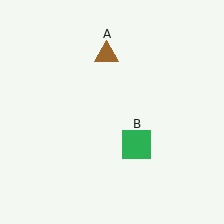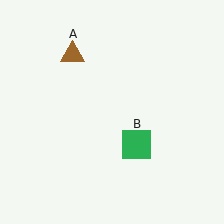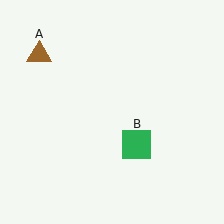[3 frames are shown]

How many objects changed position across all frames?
1 object changed position: brown triangle (object A).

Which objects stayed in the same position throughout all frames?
Green square (object B) remained stationary.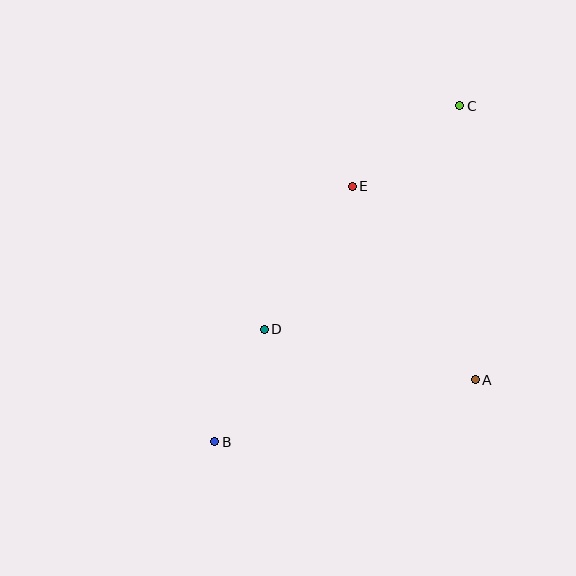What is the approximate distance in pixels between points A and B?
The distance between A and B is approximately 267 pixels.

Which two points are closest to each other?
Points B and D are closest to each other.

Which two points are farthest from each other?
Points B and C are farthest from each other.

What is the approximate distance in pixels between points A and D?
The distance between A and D is approximately 217 pixels.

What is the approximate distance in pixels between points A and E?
The distance between A and E is approximately 230 pixels.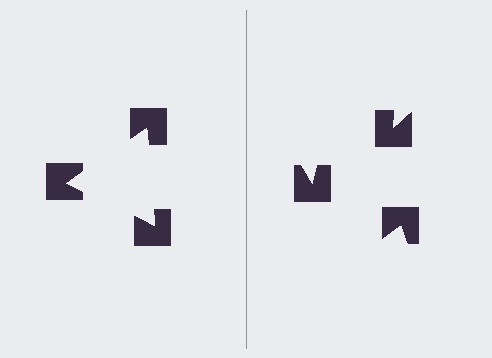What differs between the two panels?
The notched squares are positioned identically on both sides; only the wedge orientations differ. On the left they align to a triangle; on the right they are misaligned.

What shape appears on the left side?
An illusory triangle.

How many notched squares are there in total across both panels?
6 — 3 on each side.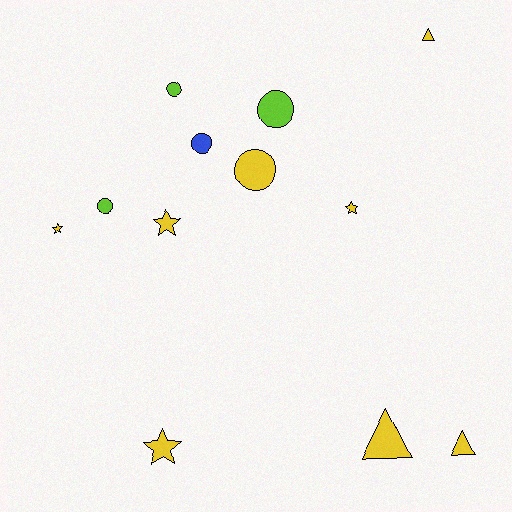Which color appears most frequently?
Yellow, with 8 objects.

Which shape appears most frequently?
Circle, with 5 objects.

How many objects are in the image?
There are 12 objects.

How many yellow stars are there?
There are 4 yellow stars.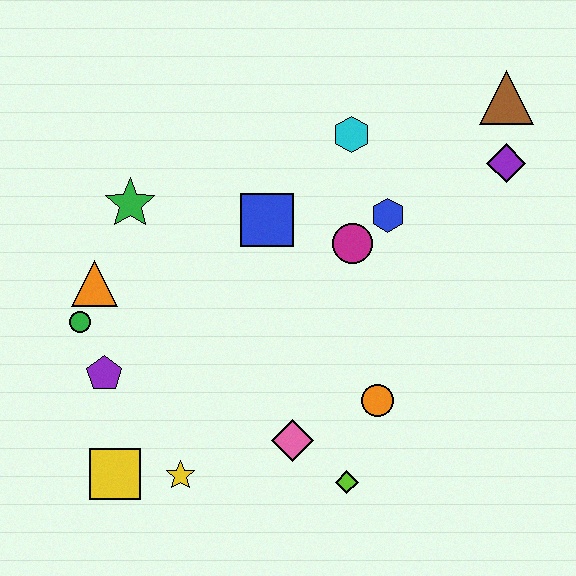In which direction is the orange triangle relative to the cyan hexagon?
The orange triangle is to the left of the cyan hexagon.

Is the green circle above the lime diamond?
Yes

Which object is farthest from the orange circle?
The brown triangle is farthest from the orange circle.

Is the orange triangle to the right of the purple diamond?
No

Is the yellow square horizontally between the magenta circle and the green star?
No